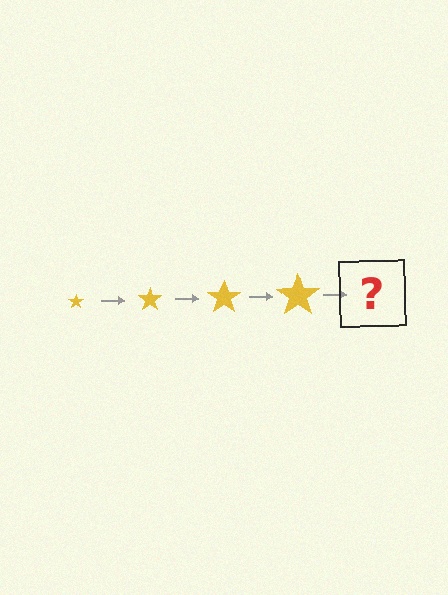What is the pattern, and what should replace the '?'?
The pattern is that the star gets progressively larger each step. The '?' should be a yellow star, larger than the previous one.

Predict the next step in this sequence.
The next step is a yellow star, larger than the previous one.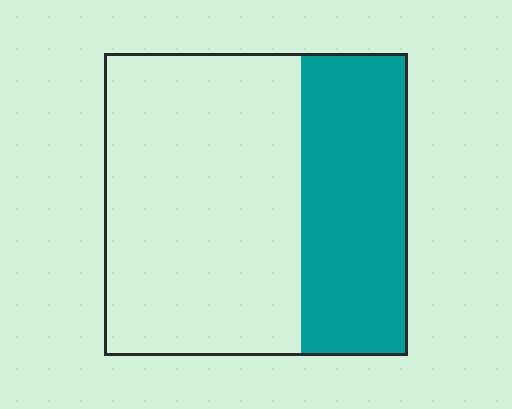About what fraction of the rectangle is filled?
About one third (1/3).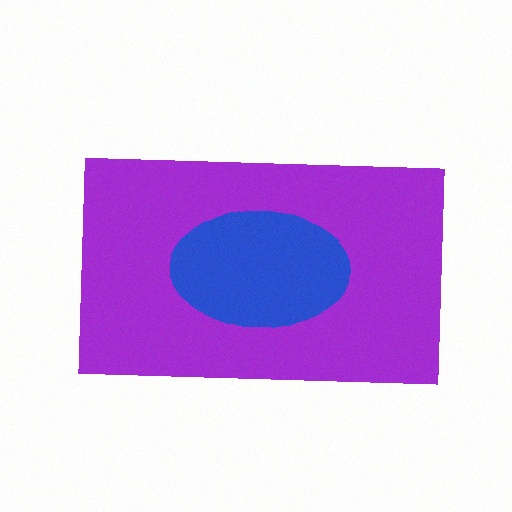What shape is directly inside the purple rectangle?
The blue ellipse.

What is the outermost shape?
The purple rectangle.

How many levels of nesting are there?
2.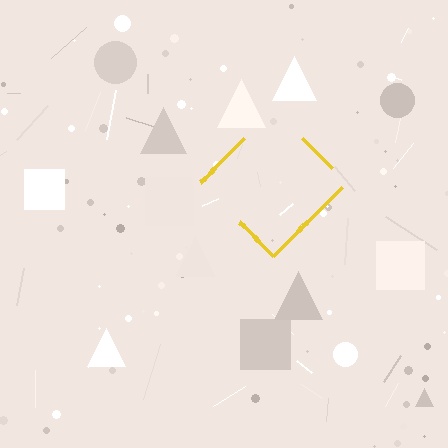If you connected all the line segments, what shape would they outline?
They would outline a diamond.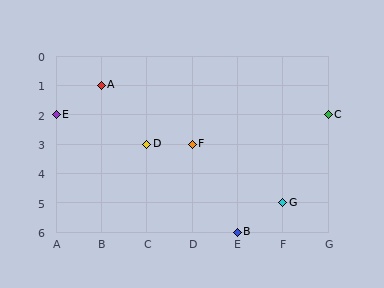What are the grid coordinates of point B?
Point B is at grid coordinates (E, 6).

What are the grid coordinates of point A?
Point A is at grid coordinates (B, 1).